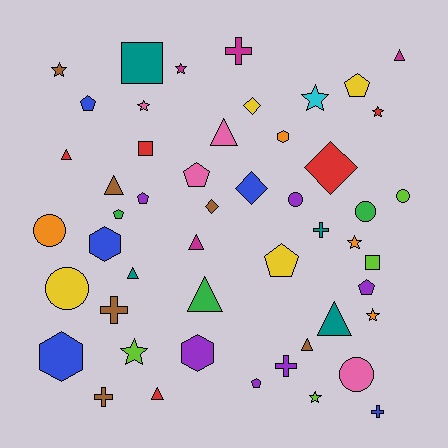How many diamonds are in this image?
There are 4 diamonds.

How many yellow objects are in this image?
There are 4 yellow objects.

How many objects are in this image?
There are 50 objects.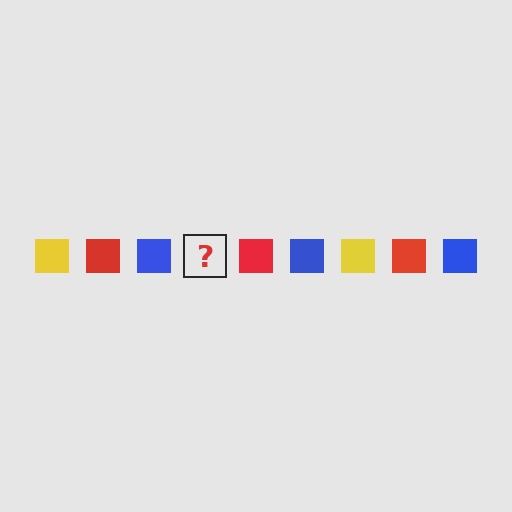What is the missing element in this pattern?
The missing element is a yellow square.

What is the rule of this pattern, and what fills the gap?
The rule is that the pattern cycles through yellow, red, blue squares. The gap should be filled with a yellow square.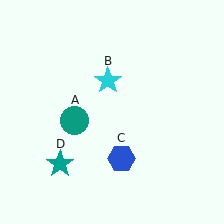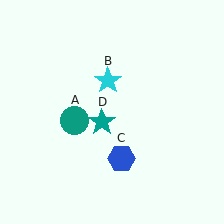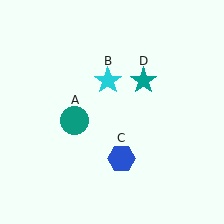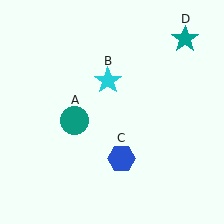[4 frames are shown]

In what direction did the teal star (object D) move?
The teal star (object D) moved up and to the right.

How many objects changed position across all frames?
1 object changed position: teal star (object D).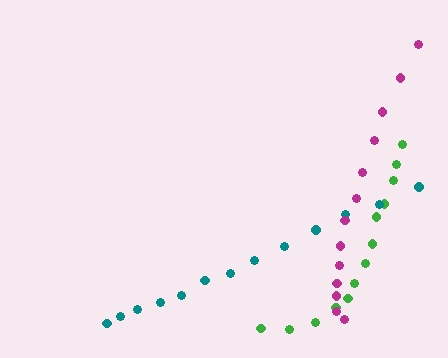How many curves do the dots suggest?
There are 3 distinct paths.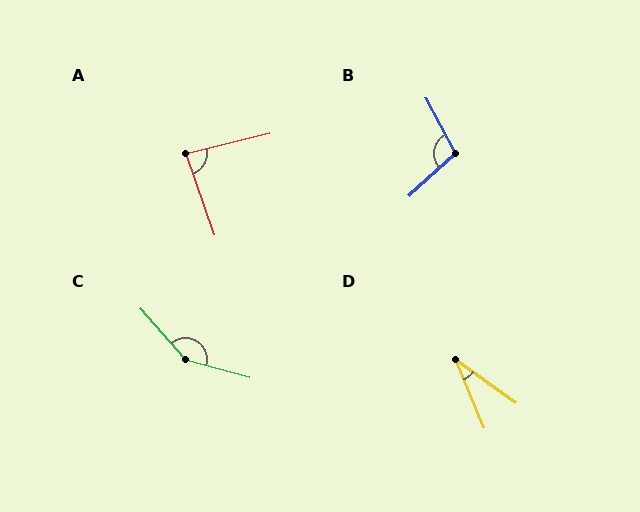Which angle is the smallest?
D, at approximately 32 degrees.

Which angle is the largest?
C, at approximately 146 degrees.